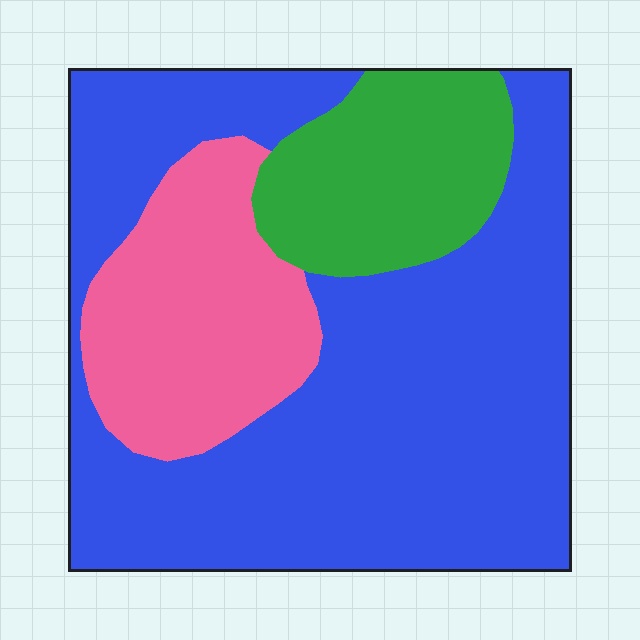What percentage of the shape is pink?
Pink takes up less than a quarter of the shape.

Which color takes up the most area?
Blue, at roughly 65%.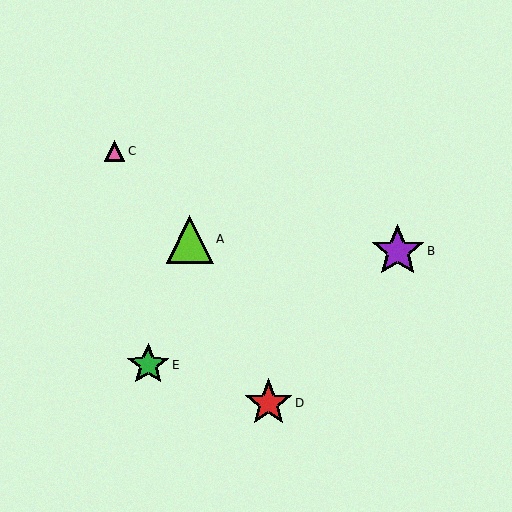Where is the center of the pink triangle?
The center of the pink triangle is at (115, 151).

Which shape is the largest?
The purple star (labeled B) is the largest.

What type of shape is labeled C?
Shape C is a pink triangle.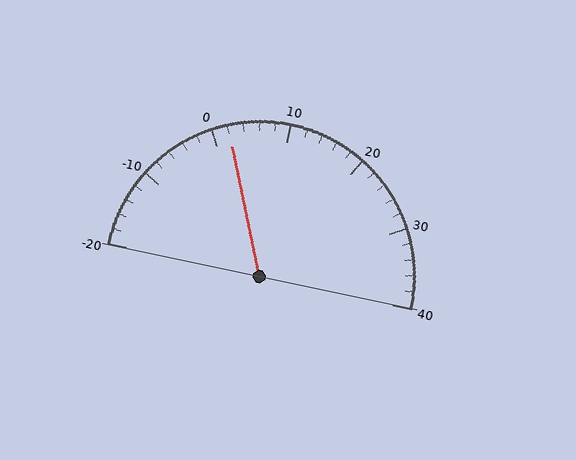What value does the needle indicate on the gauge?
The needle indicates approximately 2.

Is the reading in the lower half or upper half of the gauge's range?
The reading is in the lower half of the range (-20 to 40).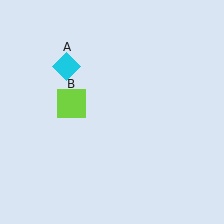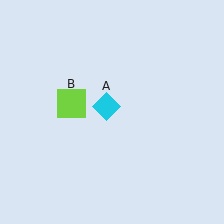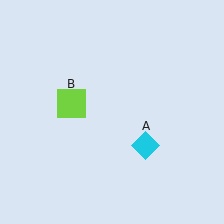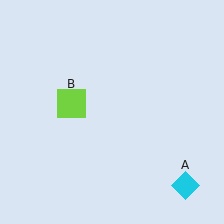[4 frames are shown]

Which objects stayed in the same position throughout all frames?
Lime square (object B) remained stationary.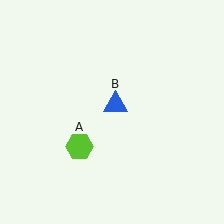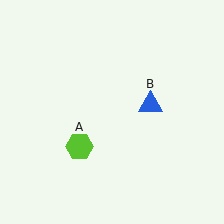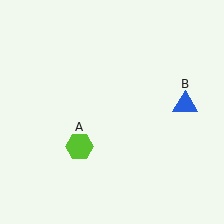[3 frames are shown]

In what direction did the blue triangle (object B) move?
The blue triangle (object B) moved right.